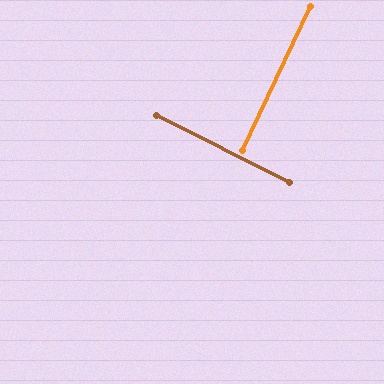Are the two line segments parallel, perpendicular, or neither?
Perpendicular — they meet at approximately 89°.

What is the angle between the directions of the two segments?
Approximately 89 degrees.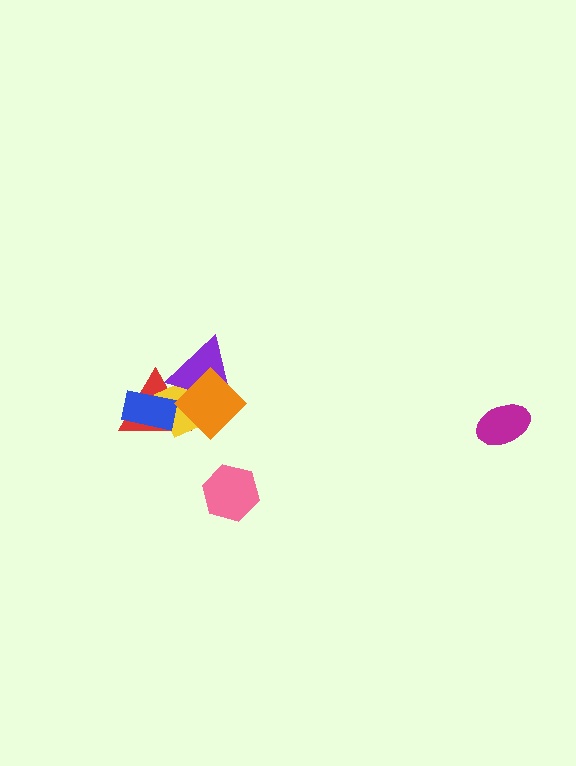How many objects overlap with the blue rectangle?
2 objects overlap with the blue rectangle.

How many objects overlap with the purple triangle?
3 objects overlap with the purple triangle.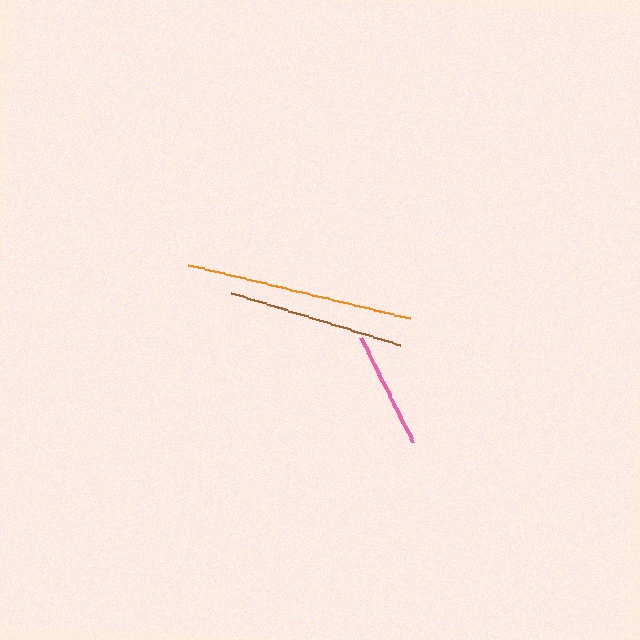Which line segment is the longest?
The orange line is the longest at approximately 227 pixels.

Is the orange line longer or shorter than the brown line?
The orange line is longer than the brown line.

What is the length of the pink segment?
The pink segment is approximately 118 pixels long.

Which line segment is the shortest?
The pink line is the shortest at approximately 118 pixels.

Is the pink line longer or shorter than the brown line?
The brown line is longer than the pink line.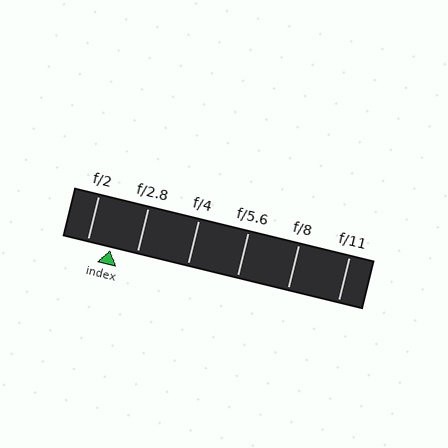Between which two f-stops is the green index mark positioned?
The index mark is between f/2 and f/2.8.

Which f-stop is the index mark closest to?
The index mark is closest to f/2.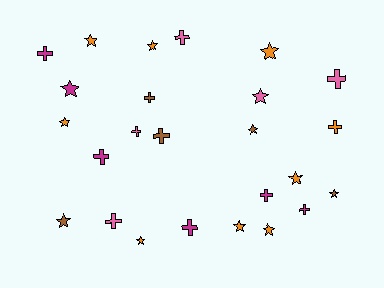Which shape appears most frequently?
Star, with 13 objects.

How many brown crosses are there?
There are 2 brown crosses.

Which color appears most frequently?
Orange, with 9 objects.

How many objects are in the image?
There are 25 objects.